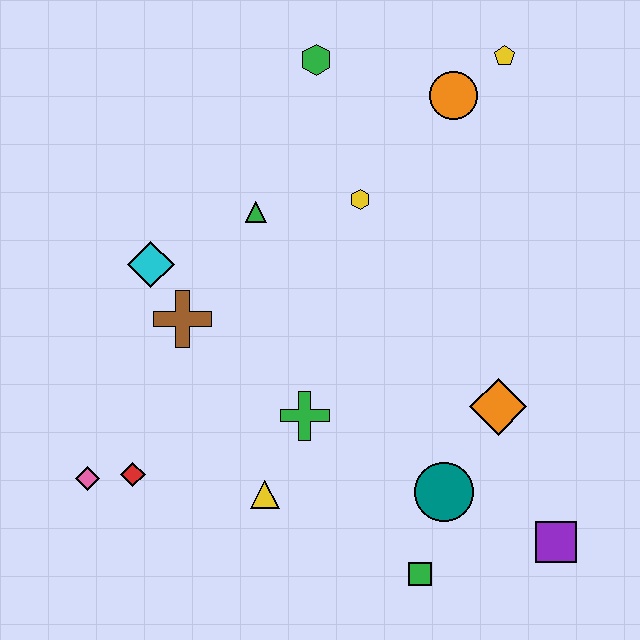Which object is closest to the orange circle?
The yellow pentagon is closest to the orange circle.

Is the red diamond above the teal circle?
Yes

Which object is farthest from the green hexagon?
The purple square is farthest from the green hexagon.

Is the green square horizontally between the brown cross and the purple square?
Yes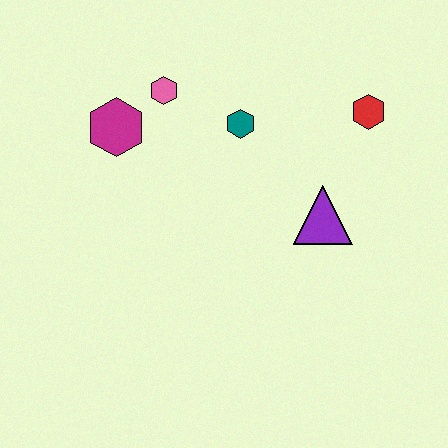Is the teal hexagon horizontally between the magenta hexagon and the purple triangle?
Yes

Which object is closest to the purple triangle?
The red hexagon is closest to the purple triangle.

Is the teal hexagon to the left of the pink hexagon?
No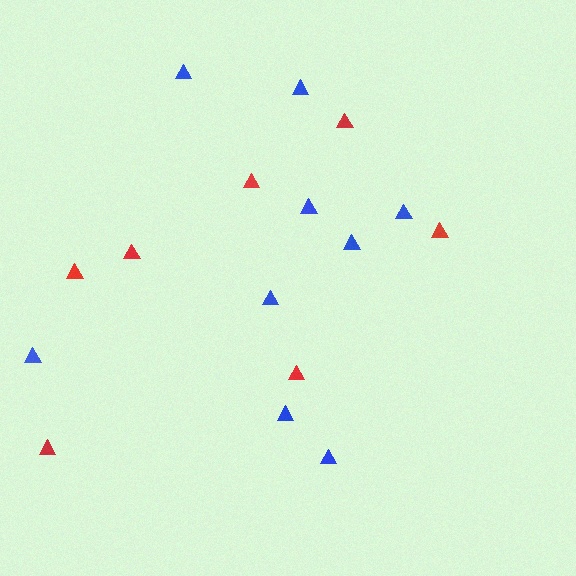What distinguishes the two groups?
There are 2 groups: one group of blue triangles (9) and one group of red triangles (7).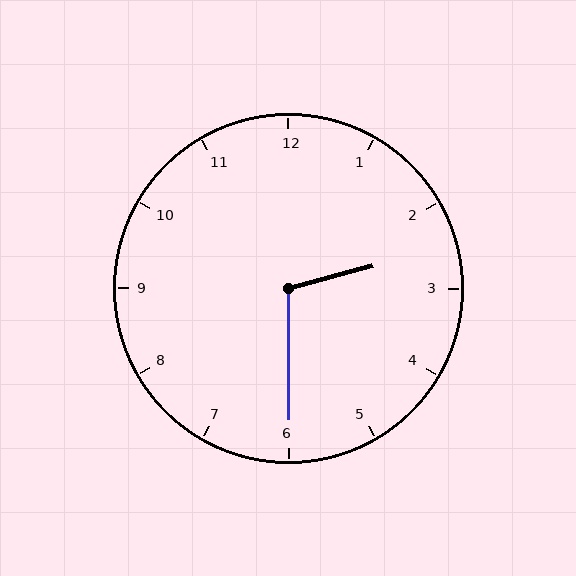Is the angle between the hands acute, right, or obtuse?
It is obtuse.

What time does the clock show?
2:30.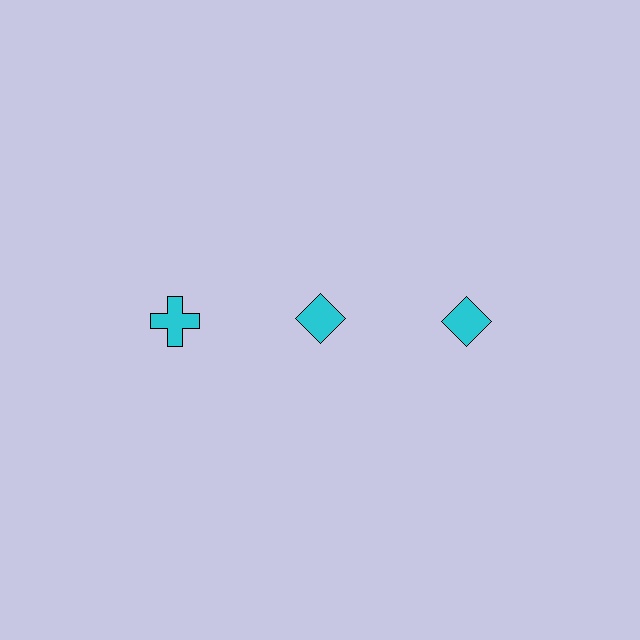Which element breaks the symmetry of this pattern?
The cyan cross in the top row, leftmost column breaks the symmetry. All other shapes are cyan diamonds.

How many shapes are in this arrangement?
There are 3 shapes arranged in a grid pattern.